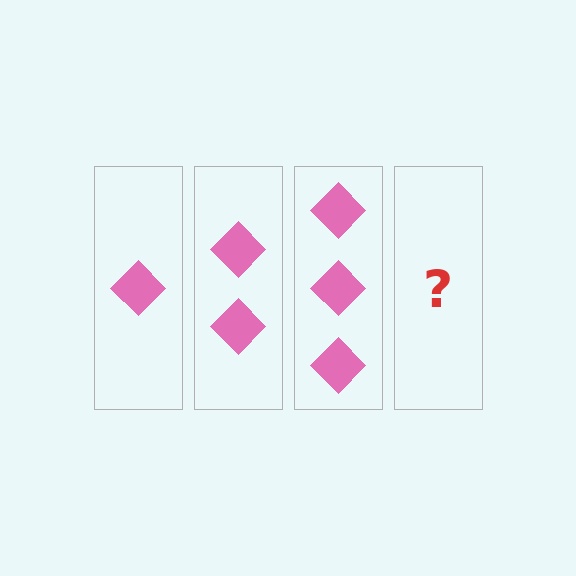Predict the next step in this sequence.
The next step is 4 diamonds.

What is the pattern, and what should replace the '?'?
The pattern is that each step adds one more diamond. The '?' should be 4 diamonds.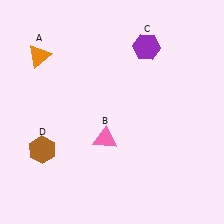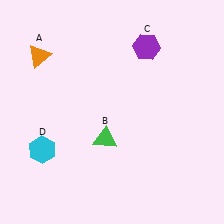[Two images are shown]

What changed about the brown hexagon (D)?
In Image 1, D is brown. In Image 2, it changed to cyan.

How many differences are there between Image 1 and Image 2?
There are 2 differences between the two images.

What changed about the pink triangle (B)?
In Image 1, B is pink. In Image 2, it changed to green.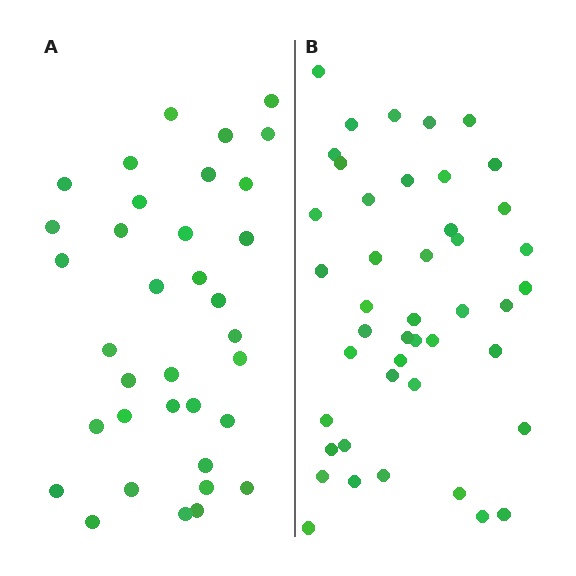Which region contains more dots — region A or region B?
Region B (the right region) has more dots.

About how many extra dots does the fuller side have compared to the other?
Region B has roughly 8 or so more dots than region A.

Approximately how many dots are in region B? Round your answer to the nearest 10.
About 40 dots. (The exact count is 44, which rounds to 40.)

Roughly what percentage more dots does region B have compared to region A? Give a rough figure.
About 25% more.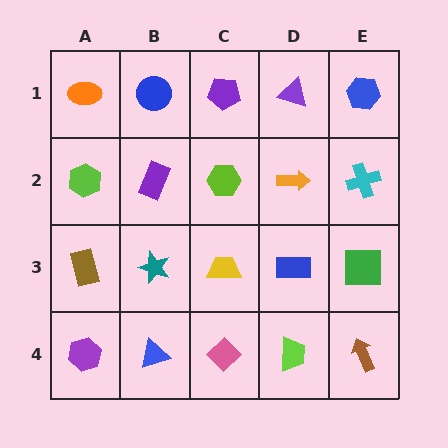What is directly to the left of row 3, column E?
A blue rectangle.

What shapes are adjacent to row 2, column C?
A purple pentagon (row 1, column C), a yellow trapezoid (row 3, column C), a purple rectangle (row 2, column B), an orange arrow (row 2, column D).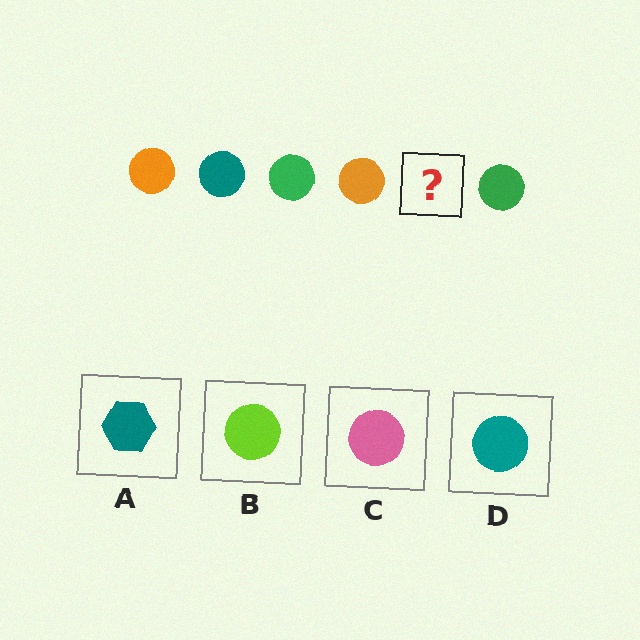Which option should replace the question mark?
Option D.